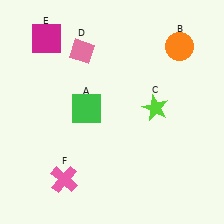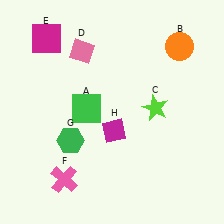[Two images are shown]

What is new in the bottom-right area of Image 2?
A magenta diamond (H) was added in the bottom-right area of Image 2.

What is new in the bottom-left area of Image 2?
A green hexagon (G) was added in the bottom-left area of Image 2.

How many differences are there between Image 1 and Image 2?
There are 2 differences between the two images.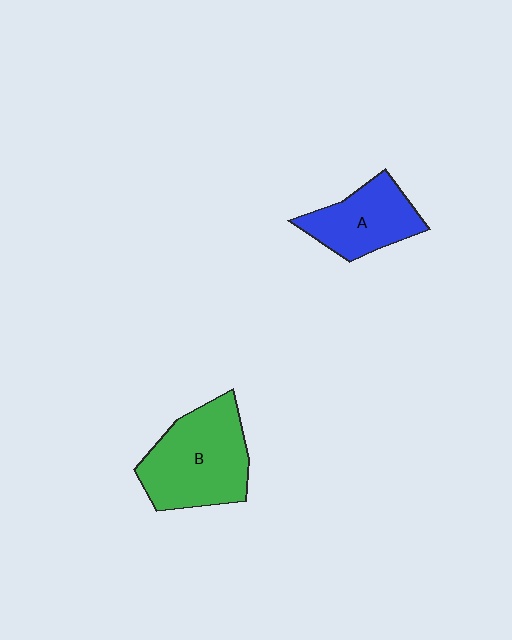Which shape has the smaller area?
Shape A (blue).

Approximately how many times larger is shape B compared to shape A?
Approximately 1.5 times.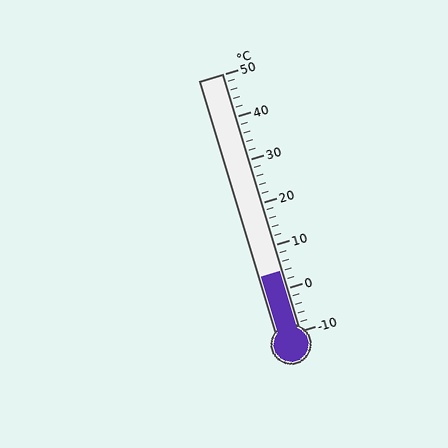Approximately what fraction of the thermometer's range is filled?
The thermometer is filled to approximately 25% of its range.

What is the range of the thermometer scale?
The thermometer scale ranges from -10°C to 50°C.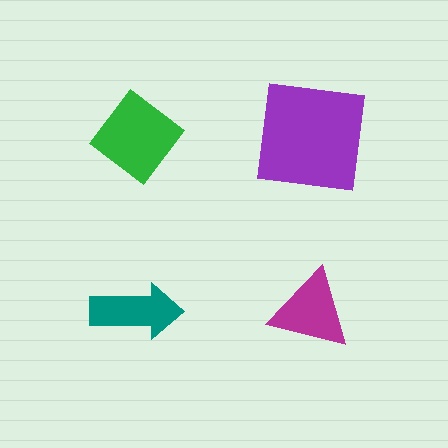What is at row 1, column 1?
A green diamond.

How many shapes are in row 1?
2 shapes.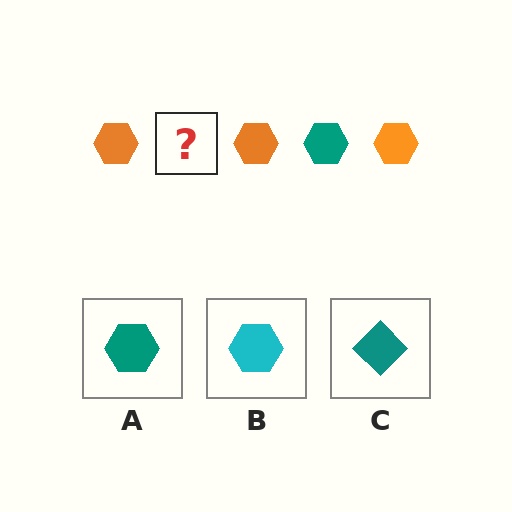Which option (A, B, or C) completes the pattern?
A.